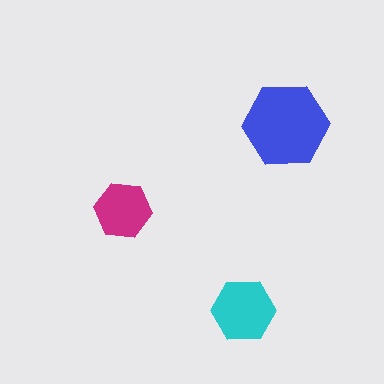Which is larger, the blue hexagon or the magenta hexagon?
The blue one.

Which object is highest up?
The blue hexagon is topmost.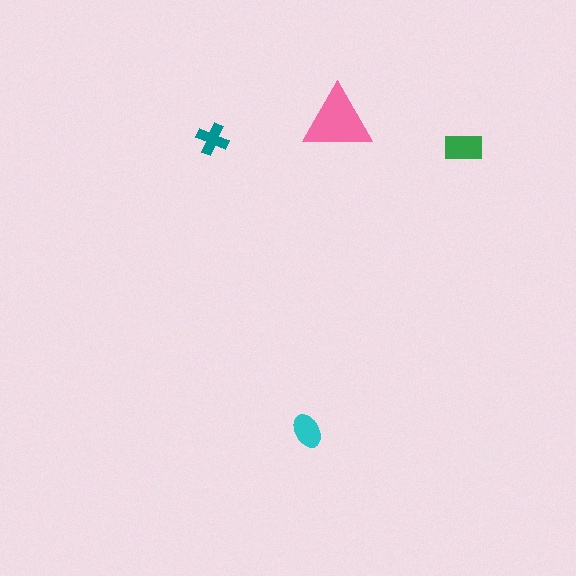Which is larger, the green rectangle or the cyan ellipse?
The green rectangle.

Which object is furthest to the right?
The green rectangle is rightmost.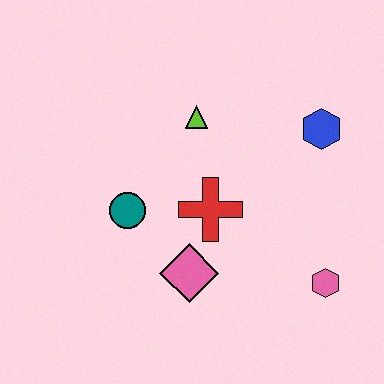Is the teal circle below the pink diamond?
No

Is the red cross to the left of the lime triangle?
No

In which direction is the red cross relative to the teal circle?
The red cross is to the right of the teal circle.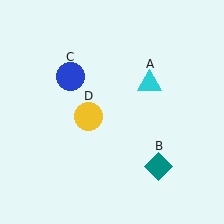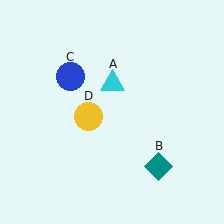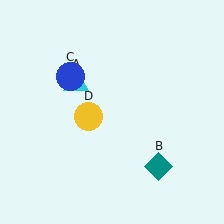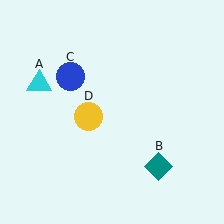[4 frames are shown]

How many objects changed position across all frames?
1 object changed position: cyan triangle (object A).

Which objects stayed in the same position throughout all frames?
Teal diamond (object B) and blue circle (object C) and yellow circle (object D) remained stationary.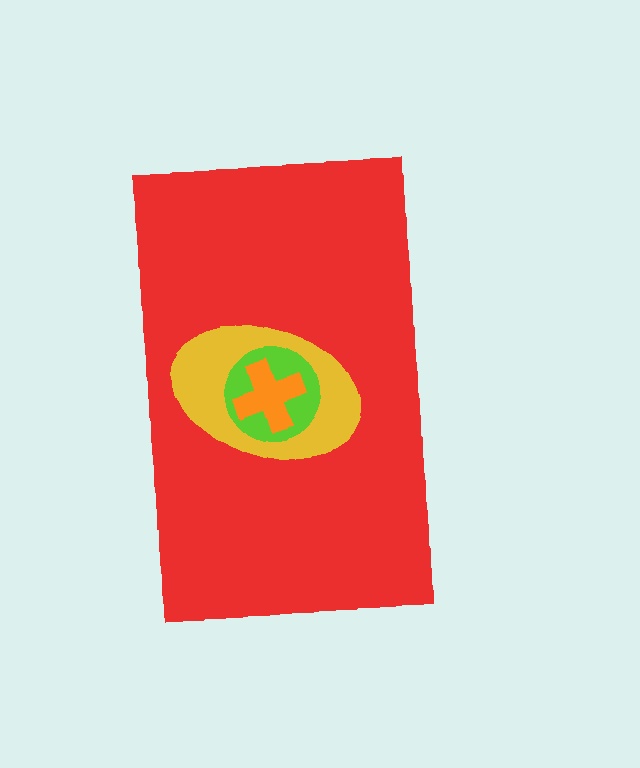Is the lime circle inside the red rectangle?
Yes.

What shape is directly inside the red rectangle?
The yellow ellipse.